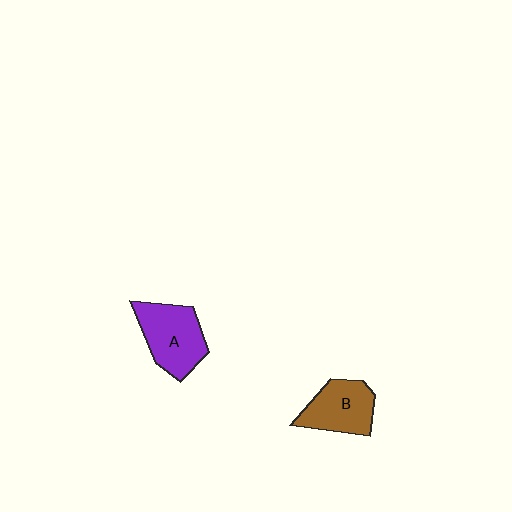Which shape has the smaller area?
Shape B (brown).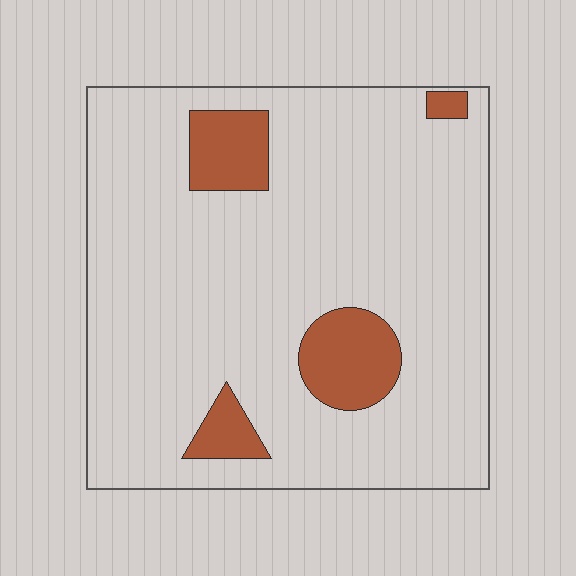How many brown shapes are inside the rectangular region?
4.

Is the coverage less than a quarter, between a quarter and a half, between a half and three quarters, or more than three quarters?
Less than a quarter.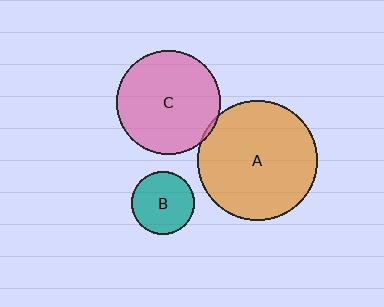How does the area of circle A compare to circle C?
Approximately 1.3 times.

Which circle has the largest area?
Circle A (orange).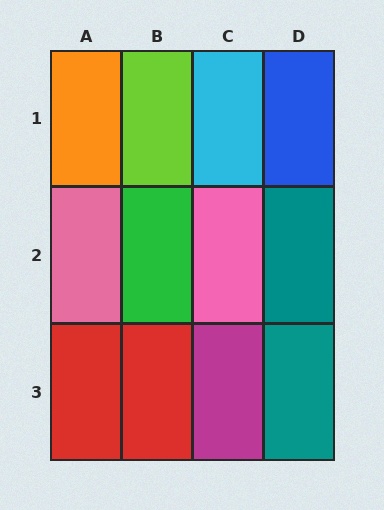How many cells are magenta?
1 cell is magenta.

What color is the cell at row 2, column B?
Green.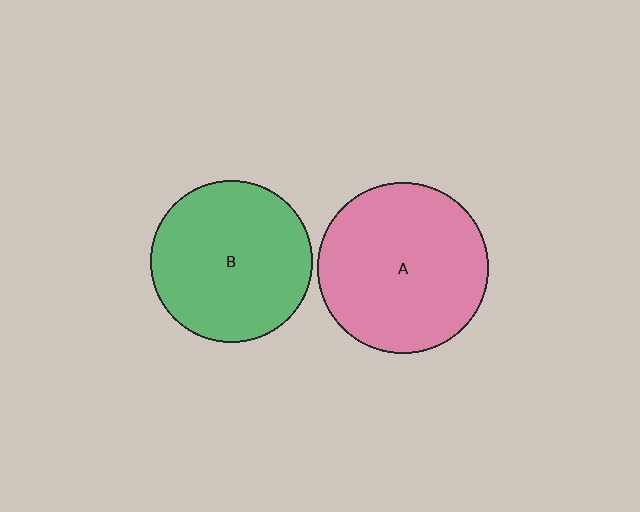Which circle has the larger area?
Circle A (pink).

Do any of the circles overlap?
No, none of the circles overlap.